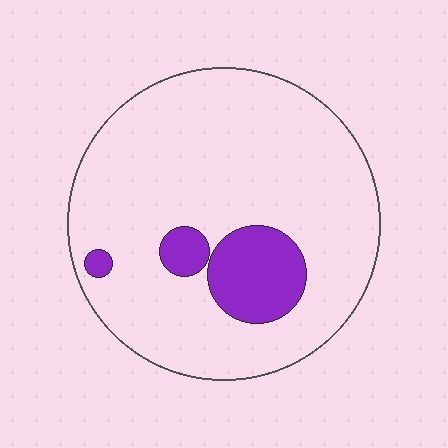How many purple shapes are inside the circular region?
3.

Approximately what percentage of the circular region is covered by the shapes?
Approximately 15%.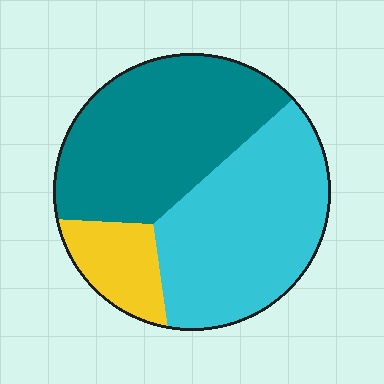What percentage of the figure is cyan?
Cyan takes up about two fifths (2/5) of the figure.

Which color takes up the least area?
Yellow, at roughly 15%.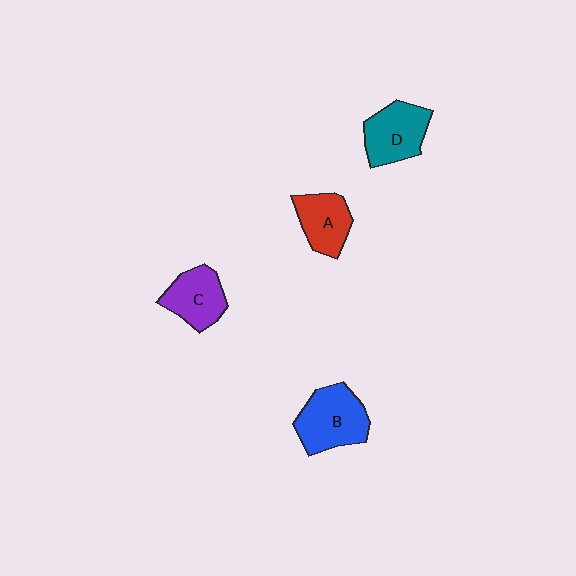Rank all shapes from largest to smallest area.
From largest to smallest: B (blue), D (teal), C (purple), A (red).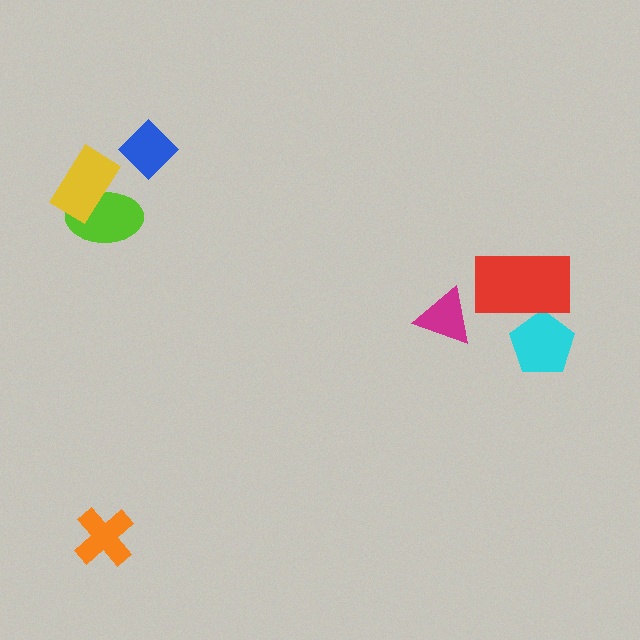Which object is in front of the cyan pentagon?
The red rectangle is in front of the cyan pentagon.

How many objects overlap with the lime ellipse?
1 object overlaps with the lime ellipse.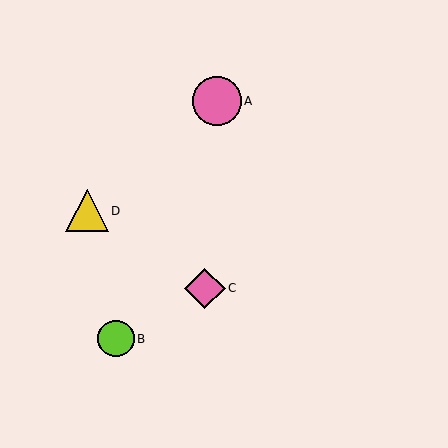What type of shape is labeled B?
Shape B is a lime circle.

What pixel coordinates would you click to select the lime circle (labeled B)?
Click at (116, 339) to select the lime circle B.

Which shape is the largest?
The pink circle (labeled A) is the largest.